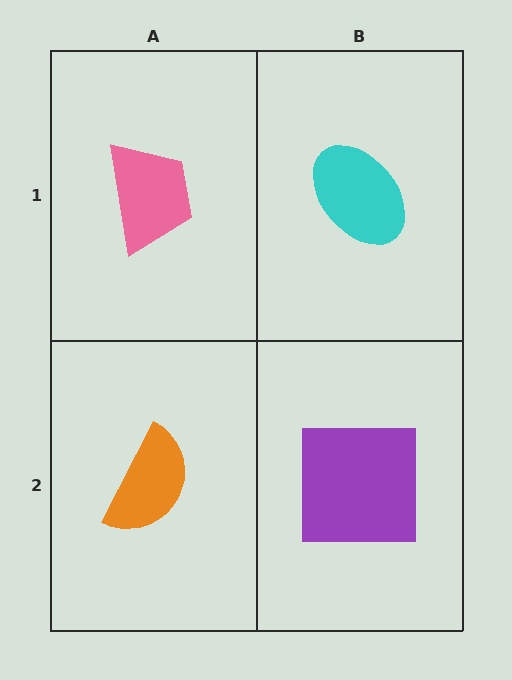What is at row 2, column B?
A purple square.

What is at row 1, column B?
A cyan ellipse.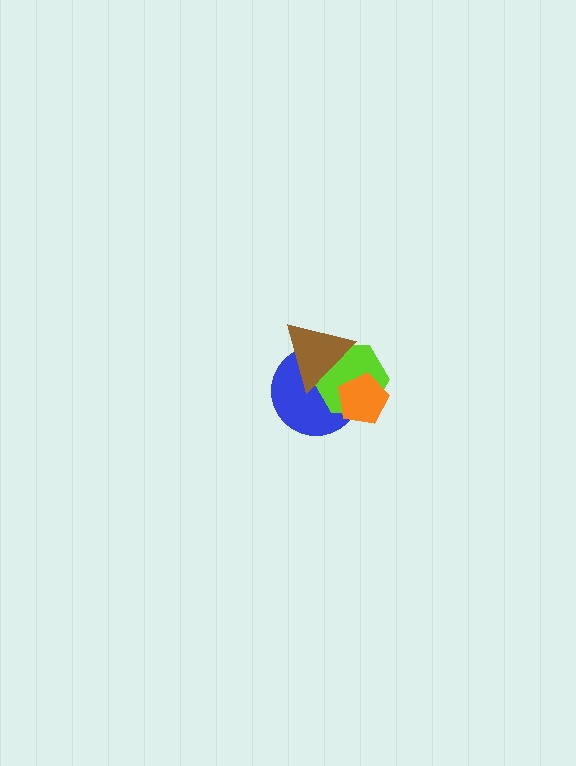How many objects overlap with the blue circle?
3 objects overlap with the blue circle.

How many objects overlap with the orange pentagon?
2 objects overlap with the orange pentagon.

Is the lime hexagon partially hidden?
Yes, it is partially covered by another shape.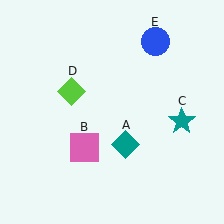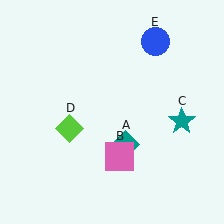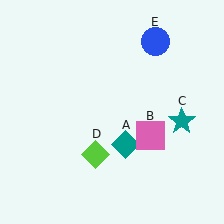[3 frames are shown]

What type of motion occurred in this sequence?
The pink square (object B), lime diamond (object D) rotated counterclockwise around the center of the scene.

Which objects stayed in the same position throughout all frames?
Teal diamond (object A) and teal star (object C) and blue circle (object E) remained stationary.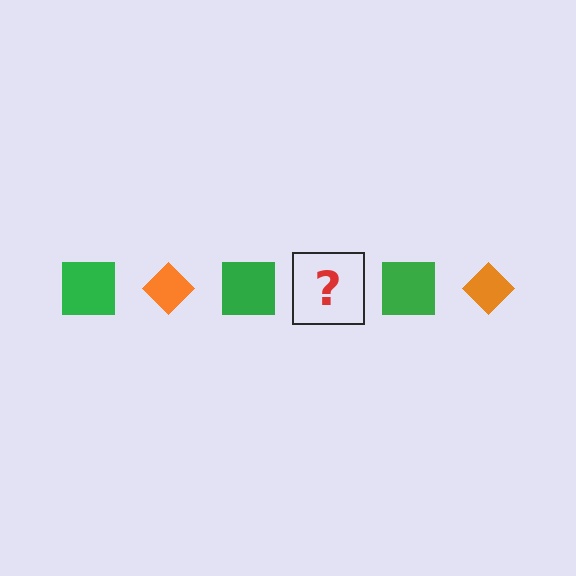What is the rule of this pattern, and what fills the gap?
The rule is that the pattern alternates between green square and orange diamond. The gap should be filled with an orange diamond.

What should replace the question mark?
The question mark should be replaced with an orange diamond.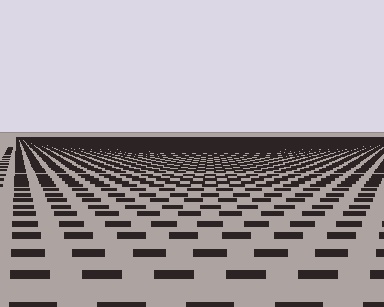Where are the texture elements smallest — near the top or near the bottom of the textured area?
Near the top.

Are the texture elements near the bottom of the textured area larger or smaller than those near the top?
Larger. Near the bottom, elements are closer to the viewer and appear at a bigger on-screen size.